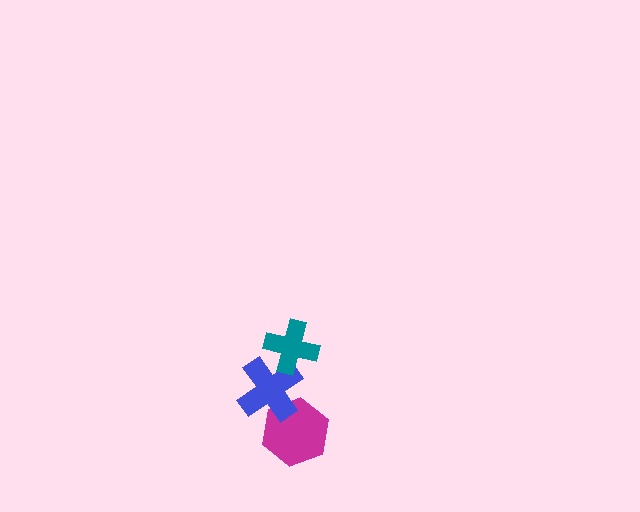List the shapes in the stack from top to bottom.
From top to bottom: the teal cross, the blue cross, the magenta hexagon.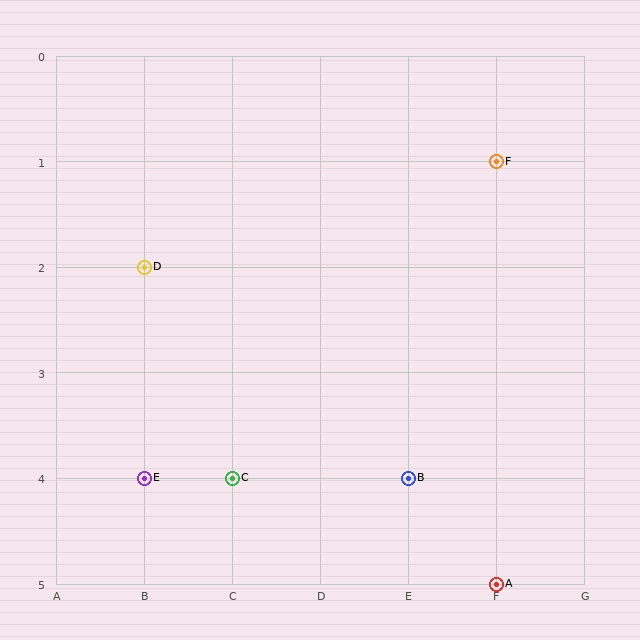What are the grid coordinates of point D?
Point D is at grid coordinates (B, 2).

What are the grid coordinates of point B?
Point B is at grid coordinates (E, 4).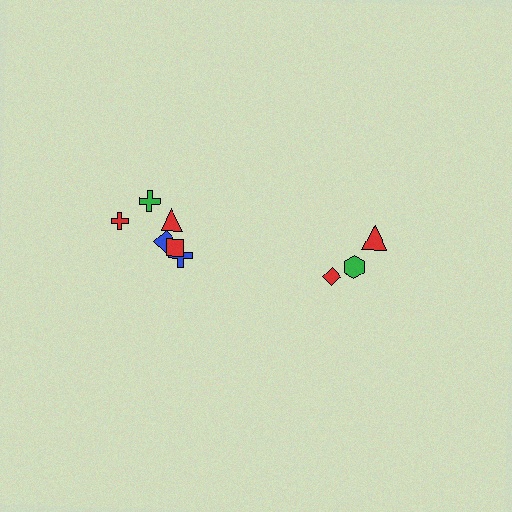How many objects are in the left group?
There are 6 objects.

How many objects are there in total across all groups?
There are 9 objects.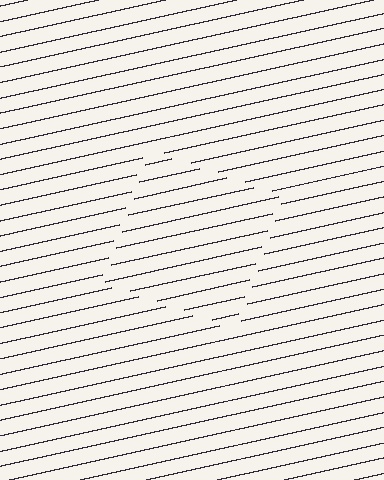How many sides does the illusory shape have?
4 sides — the line-ends trace a square.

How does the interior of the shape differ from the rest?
The interior of the shape contains the same grating, shifted by half a period — the contour is defined by the phase discontinuity where line-ends from the inner and outer gratings abut.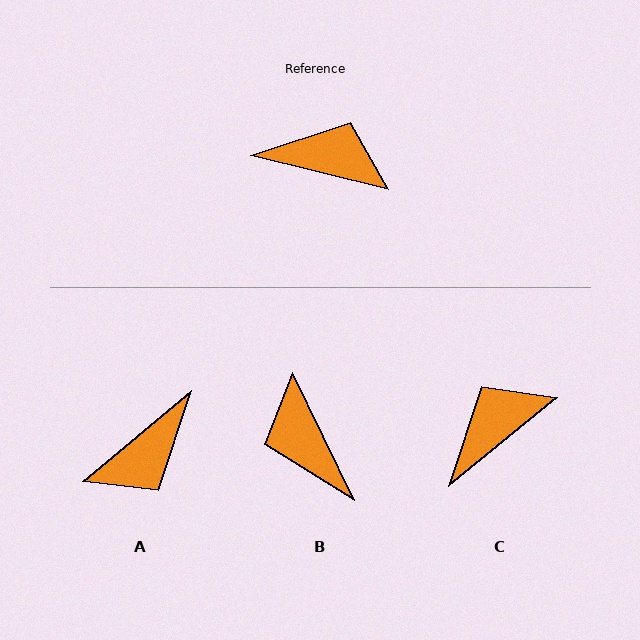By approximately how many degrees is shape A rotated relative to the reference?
Approximately 126 degrees clockwise.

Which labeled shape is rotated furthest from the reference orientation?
B, about 129 degrees away.